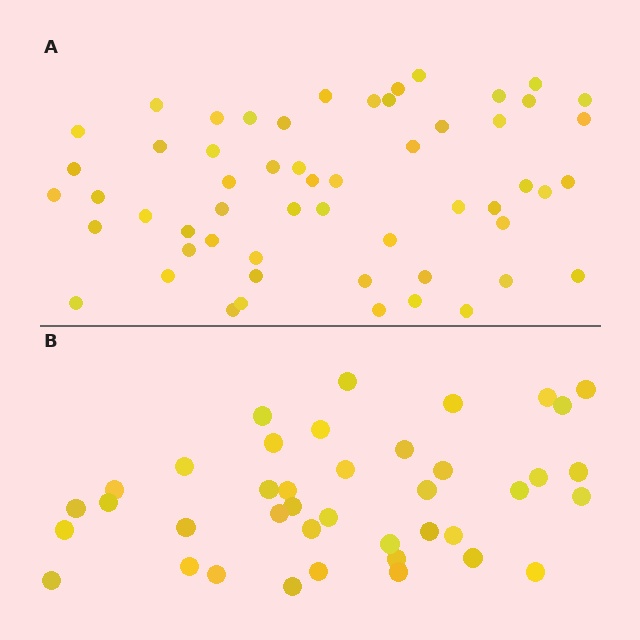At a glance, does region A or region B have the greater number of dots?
Region A (the top region) has more dots.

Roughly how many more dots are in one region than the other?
Region A has approximately 15 more dots than region B.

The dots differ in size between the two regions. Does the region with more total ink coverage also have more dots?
No. Region B has more total ink coverage because its dots are larger, but region A actually contains more individual dots. Total area can be misleading — the number of items is what matters here.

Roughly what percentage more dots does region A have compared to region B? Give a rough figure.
About 40% more.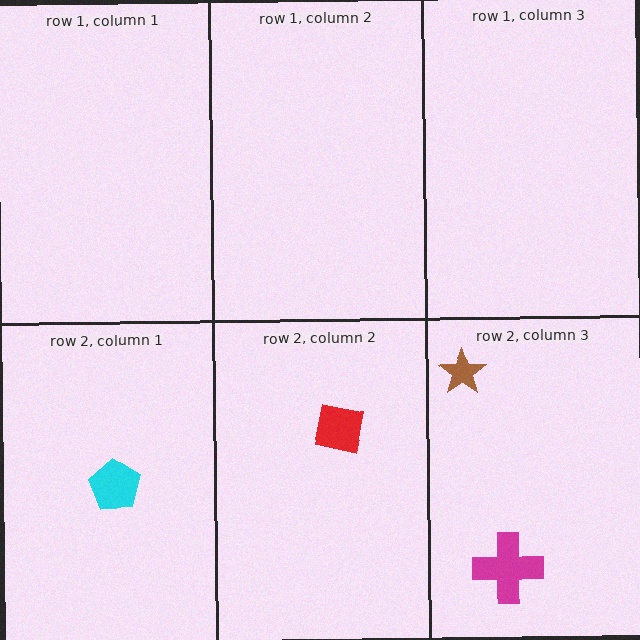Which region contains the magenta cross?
The row 2, column 3 region.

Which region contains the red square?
The row 2, column 2 region.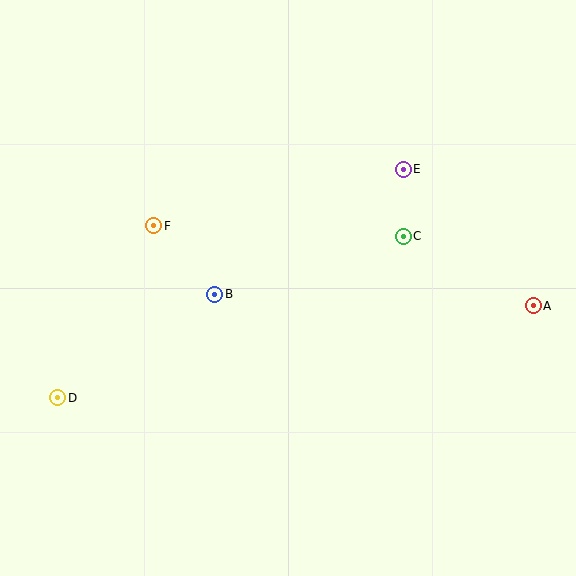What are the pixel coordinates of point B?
Point B is at (215, 294).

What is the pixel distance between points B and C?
The distance between B and C is 197 pixels.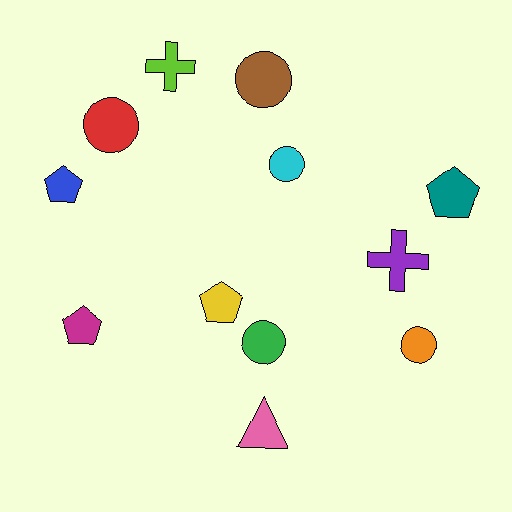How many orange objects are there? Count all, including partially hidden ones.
There is 1 orange object.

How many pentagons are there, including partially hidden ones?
There are 4 pentagons.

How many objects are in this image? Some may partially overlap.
There are 12 objects.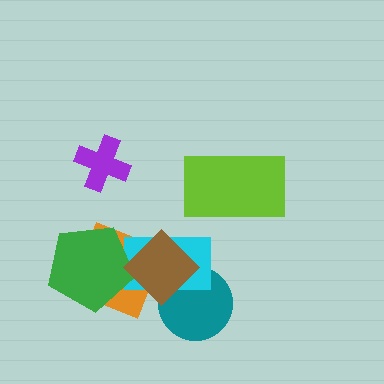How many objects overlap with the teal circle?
2 objects overlap with the teal circle.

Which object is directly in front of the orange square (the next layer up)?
The cyan rectangle is directly in front of the orange square.